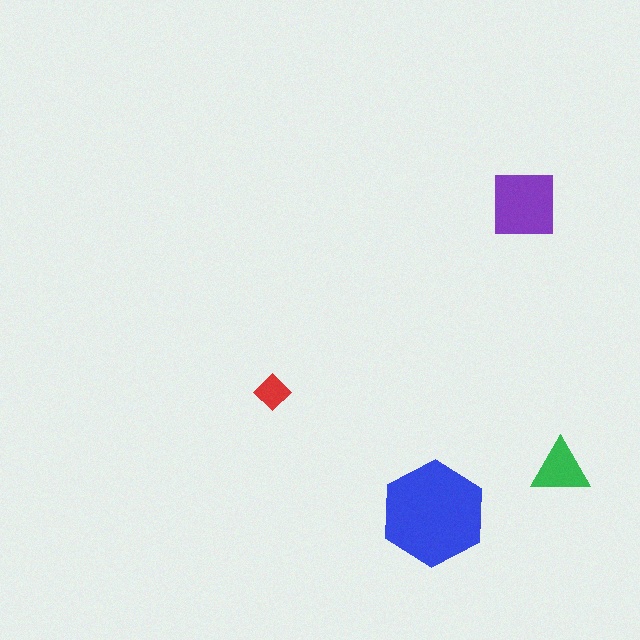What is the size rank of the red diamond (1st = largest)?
4th.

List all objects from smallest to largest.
The red diamond, the green triangle, the purple square, the blue hexagon.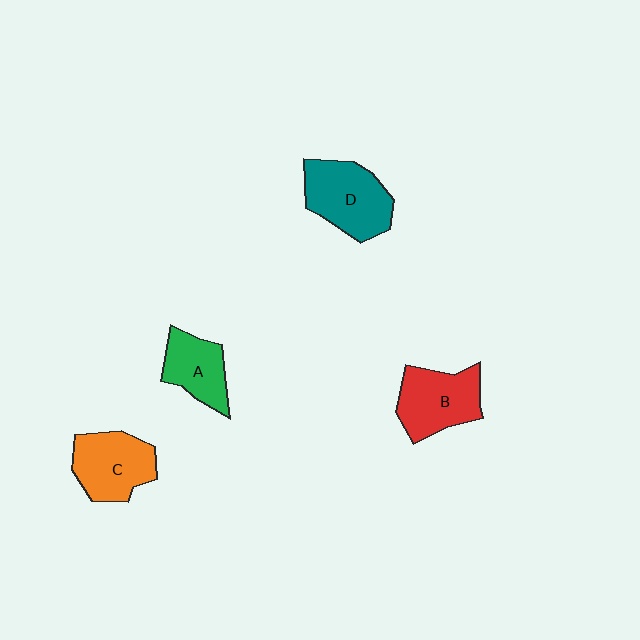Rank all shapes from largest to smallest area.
From largest to smallest: D (teal), B (red), C (orange), A (green).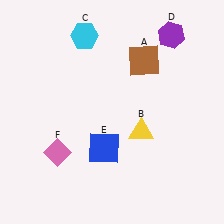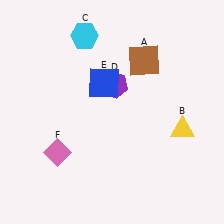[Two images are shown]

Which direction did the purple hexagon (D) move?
The purple hexagon (D) moved left.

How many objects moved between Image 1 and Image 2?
3 objects moved between the two images.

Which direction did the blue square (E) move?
The blue square (E) moved up.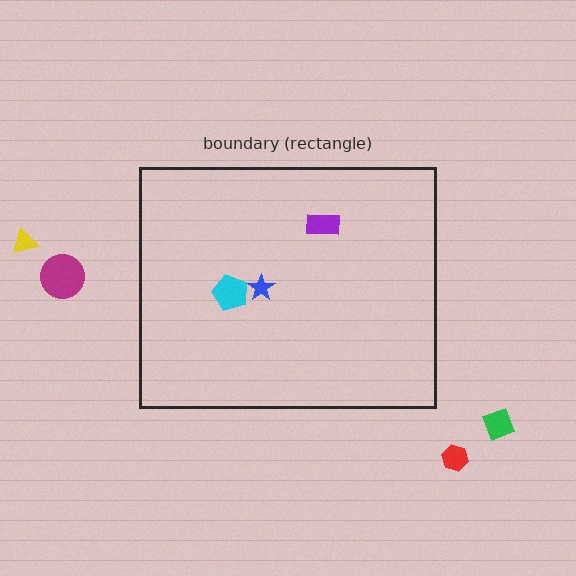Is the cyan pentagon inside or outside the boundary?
Inside.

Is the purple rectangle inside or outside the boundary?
Inside.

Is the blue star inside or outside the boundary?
Inside.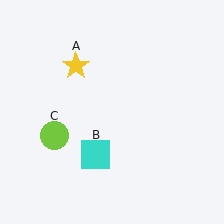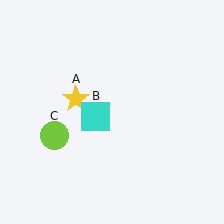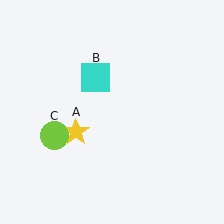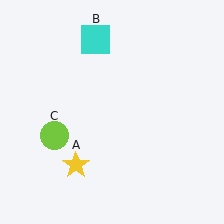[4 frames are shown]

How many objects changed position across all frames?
2 objects changed position: yellow star (object A), cyan square (object B).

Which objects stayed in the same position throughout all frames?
Lime circle (object C) remained stationary.